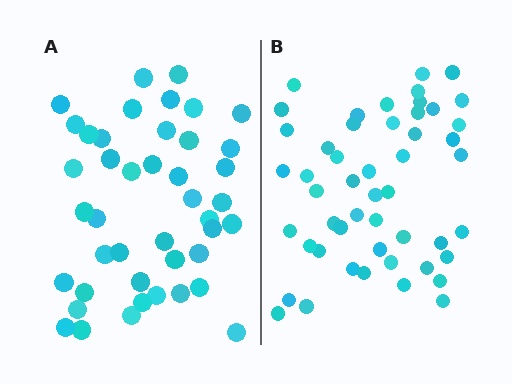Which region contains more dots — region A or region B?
Region B (the right region) has more dots.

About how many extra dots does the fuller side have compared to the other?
Region B has roughly 8 or so more dots than region A.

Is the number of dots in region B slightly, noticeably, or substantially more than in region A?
Region B has only slightly more — the two regions are fairly close. The ratio is roughly 1.2 to 1.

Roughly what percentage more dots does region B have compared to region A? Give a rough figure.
About 15% more.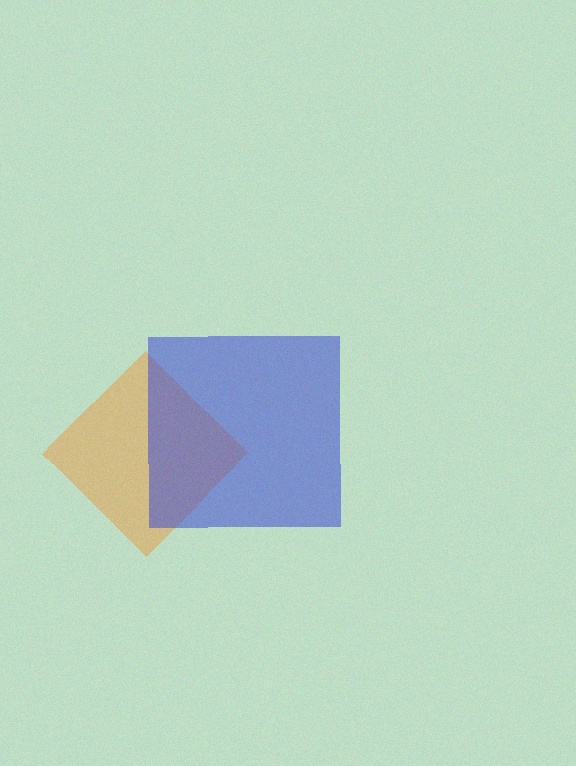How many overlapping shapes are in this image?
There are 2 overlapping shapes in the image.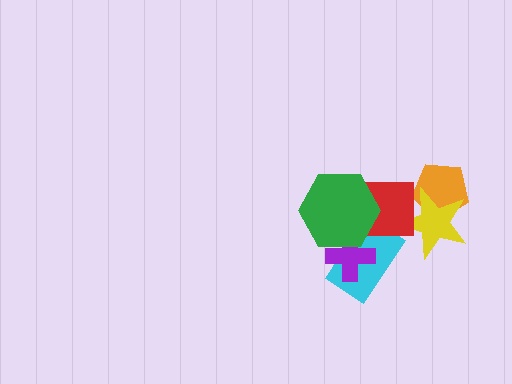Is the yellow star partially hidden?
Yes, it is partially covered by another shape.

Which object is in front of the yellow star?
The red rectangle is in front of the yellow star.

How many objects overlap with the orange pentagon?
1 object overlaps with the orange pentagon.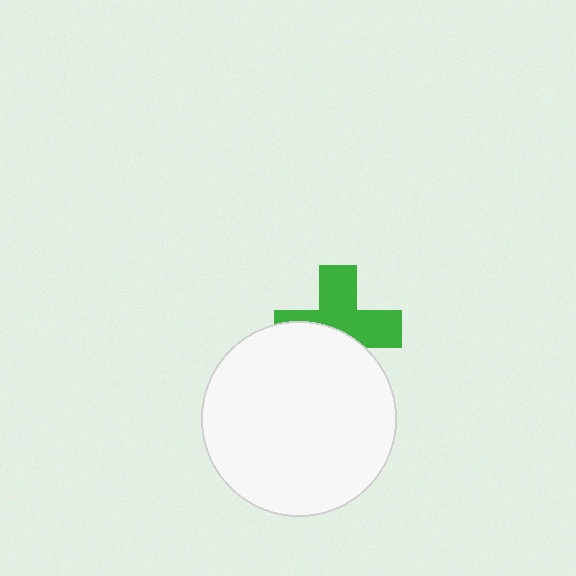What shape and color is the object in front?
The object in front is a white circle.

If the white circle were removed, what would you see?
You would see the complete green cross.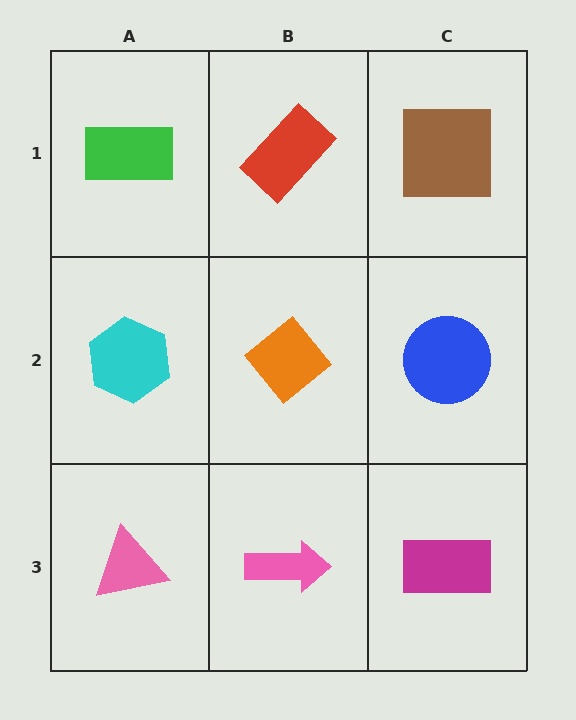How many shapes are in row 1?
3 shapes.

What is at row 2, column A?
A cyan hexagon.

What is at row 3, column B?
A pink arrow.